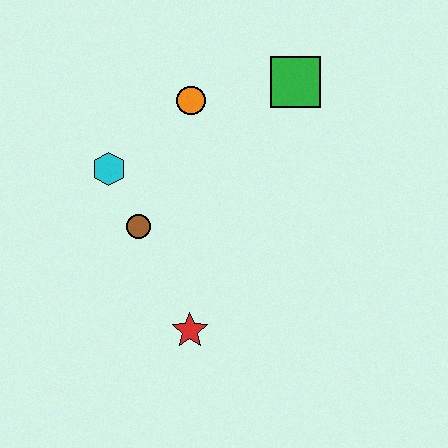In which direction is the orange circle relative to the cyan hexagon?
The orange circle is to the right of the cyan hexagon.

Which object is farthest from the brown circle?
The green square is farthest from the brown circle.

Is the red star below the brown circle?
Yes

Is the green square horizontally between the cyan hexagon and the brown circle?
No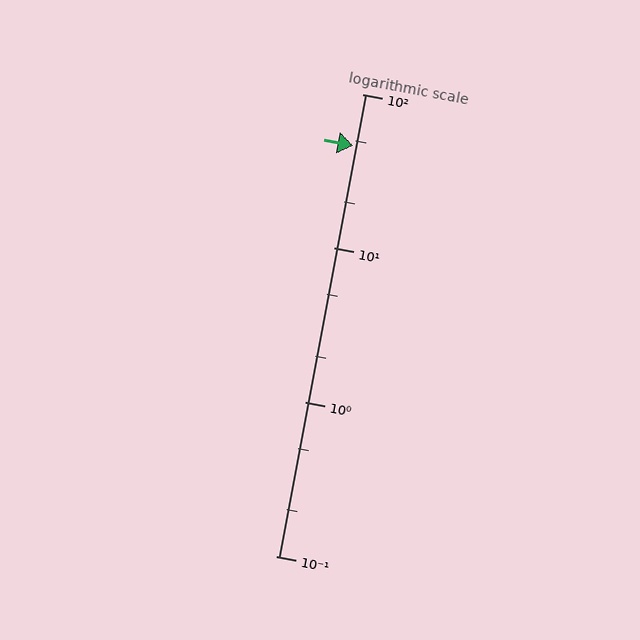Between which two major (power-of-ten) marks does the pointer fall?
The pointer is between 10 and 100.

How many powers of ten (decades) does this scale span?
The scale spans 3 decades, from 0.1 to 100.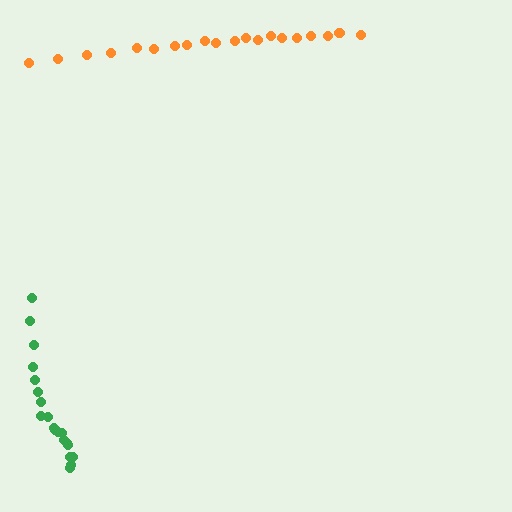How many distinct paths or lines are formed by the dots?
There are 2 distinct paths.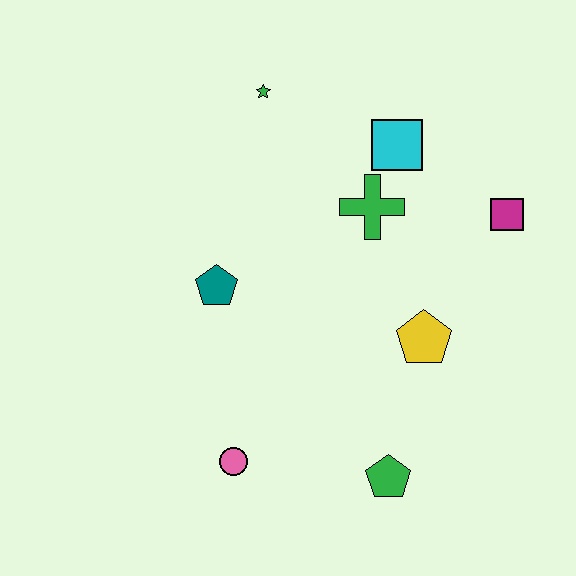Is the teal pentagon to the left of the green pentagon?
Yes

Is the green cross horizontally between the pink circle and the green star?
No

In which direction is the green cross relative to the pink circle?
The green cross is above the pink circle.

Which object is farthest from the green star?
The green pentagon is farthest from the green star.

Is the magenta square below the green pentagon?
No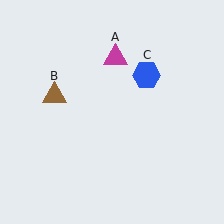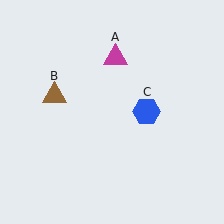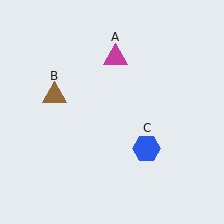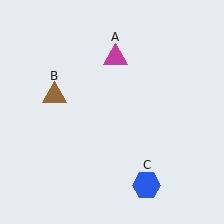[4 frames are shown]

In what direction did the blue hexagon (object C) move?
The blue hexagon (object C) moved down.